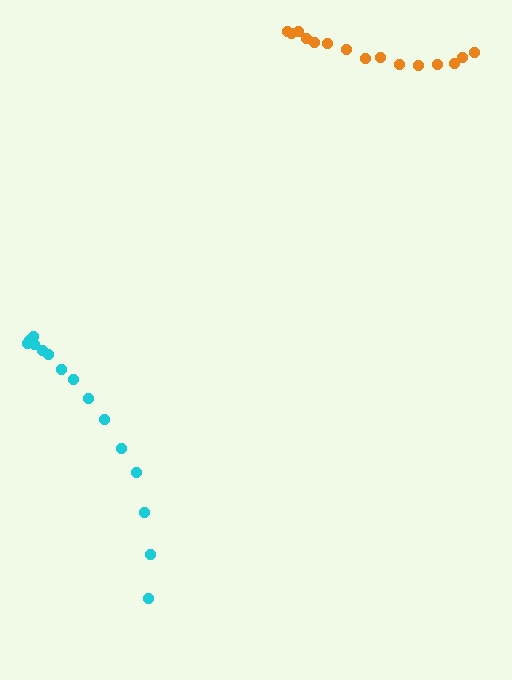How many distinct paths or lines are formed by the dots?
There are 2 distinct paths.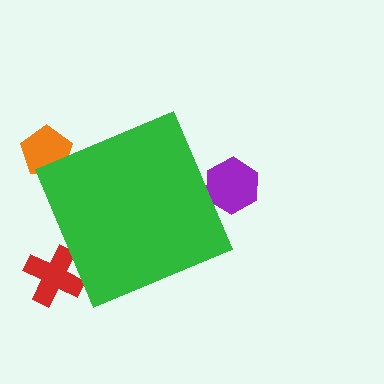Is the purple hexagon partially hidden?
Yes, the purple hexagon is partially hidden behind the green diamond.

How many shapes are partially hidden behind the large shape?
3 shapes are partially hidden.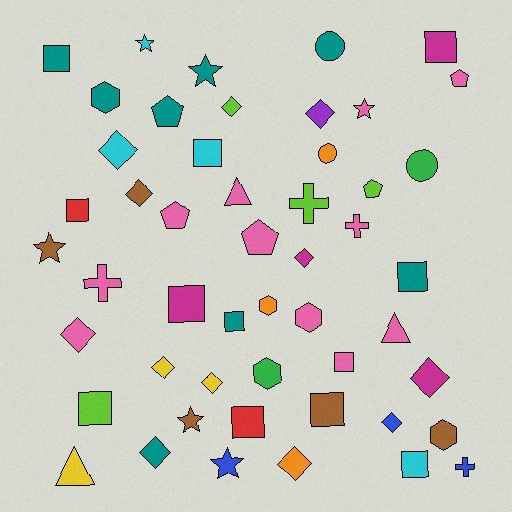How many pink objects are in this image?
There are 11 pink objects.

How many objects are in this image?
There are 50 objects.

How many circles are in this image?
There are 3 circles.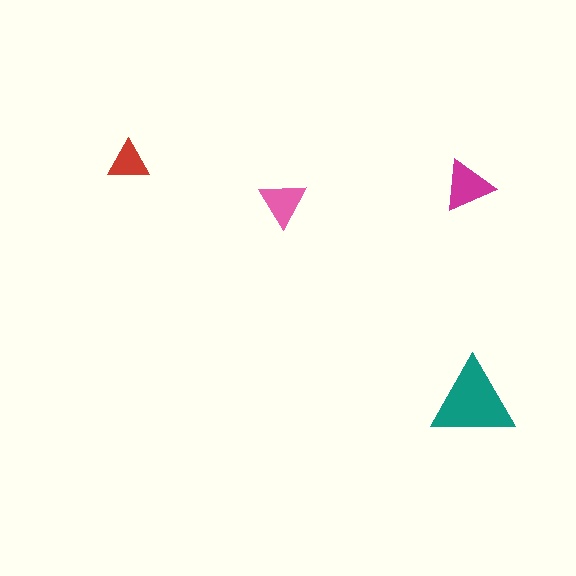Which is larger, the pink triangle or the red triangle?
The pink one.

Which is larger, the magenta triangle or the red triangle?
The magenta one.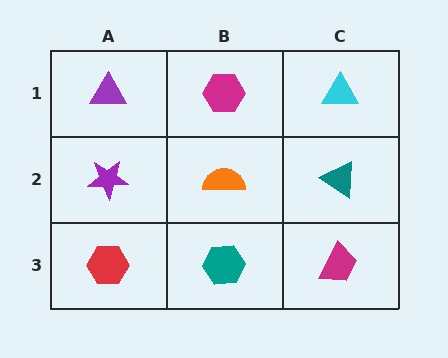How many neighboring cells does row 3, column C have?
2.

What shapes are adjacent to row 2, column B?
A magenta hexagon (row 1, column B), a teal hexagon (row 3, column B), a purple star (row 2, column A), a teal triangle (row 2, column C).